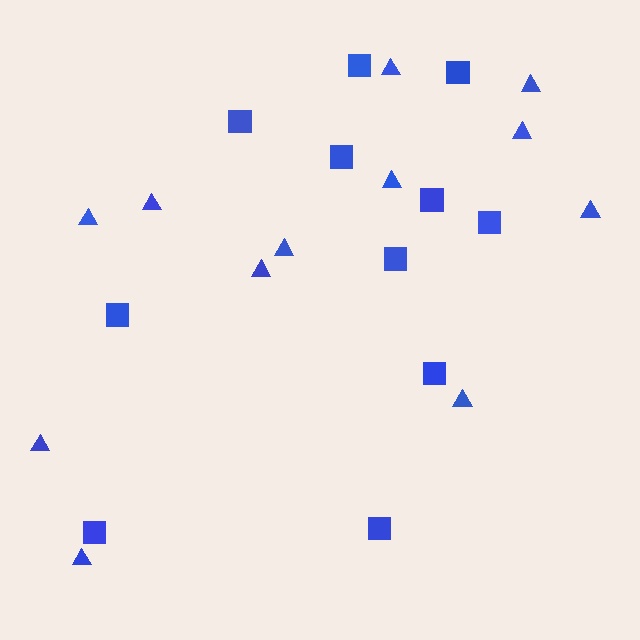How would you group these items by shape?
There are 2 groups: one group of triangles (12) and one group of squares (11).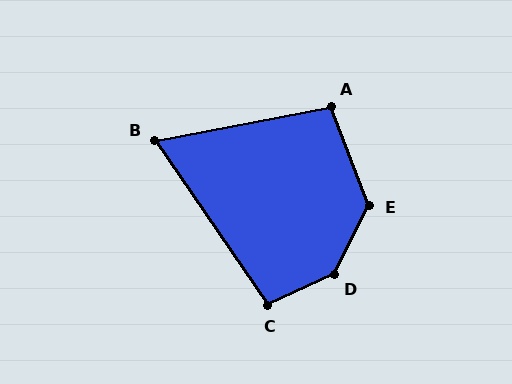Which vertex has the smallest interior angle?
B, at approximately 66 degrees.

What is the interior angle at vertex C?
Approximately 100 degrees (obtuse).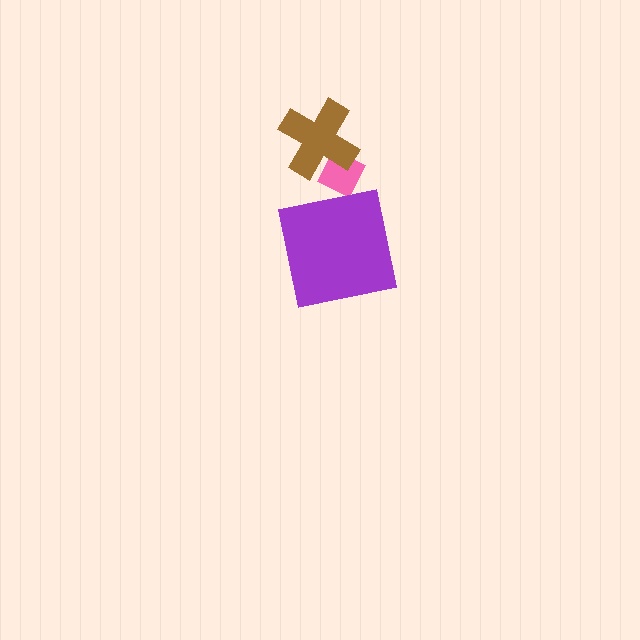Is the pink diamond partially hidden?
Yes, it is partially covered by another shape.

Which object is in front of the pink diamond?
The brown cross is in front of the pink diamond.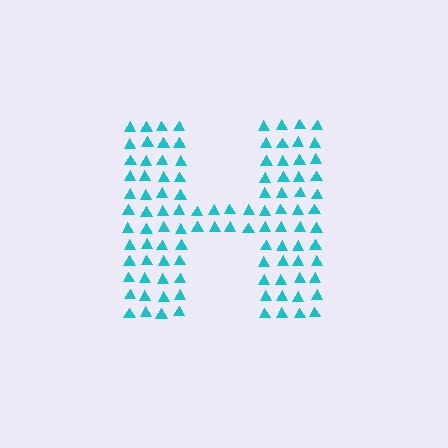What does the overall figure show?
The overall figure shows the letter H.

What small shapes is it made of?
It is made of small triangles.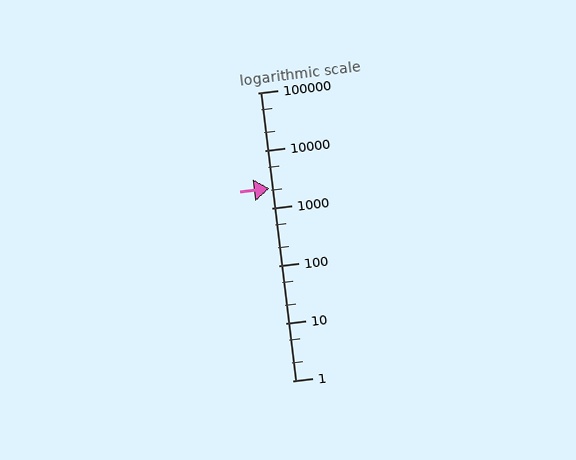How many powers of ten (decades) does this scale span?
The scale spans 5 decades, from 1 to 100000.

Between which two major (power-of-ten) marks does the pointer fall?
The pointer is between 1000 and 10000.